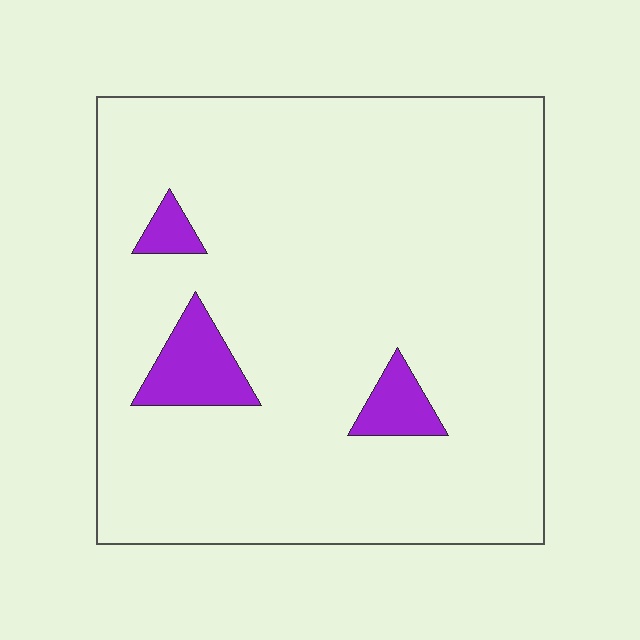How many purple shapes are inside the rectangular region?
3.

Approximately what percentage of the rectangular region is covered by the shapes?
Approximately 5%.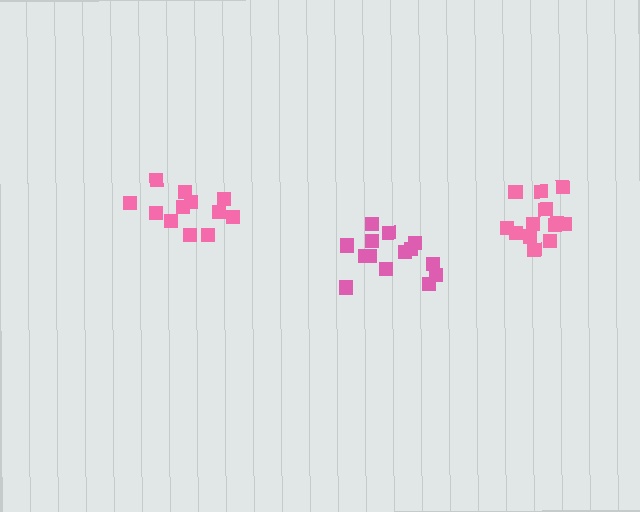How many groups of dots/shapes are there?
There are 3 groups.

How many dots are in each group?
Group 1: 12 dots, Group 2: 14 dots, Group 3: 13 dots (39 total).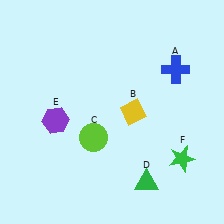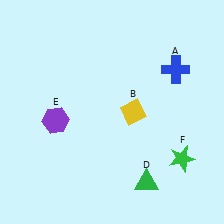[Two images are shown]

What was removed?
The lime circle (C) was removed in Image 2.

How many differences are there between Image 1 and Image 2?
There is 1 difference between the two images.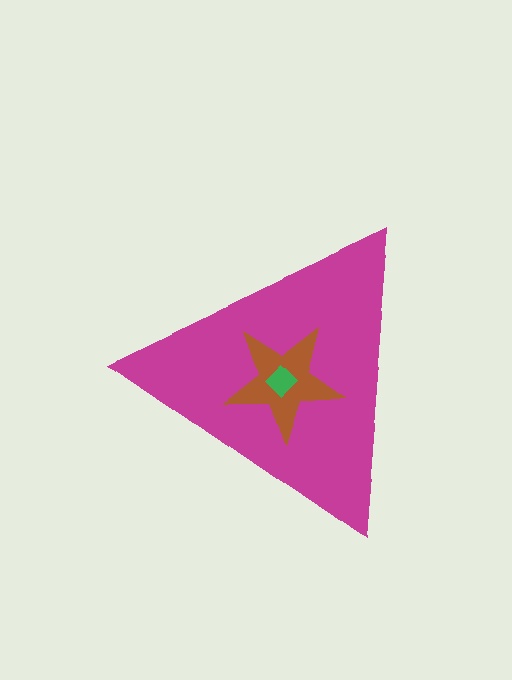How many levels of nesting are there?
3.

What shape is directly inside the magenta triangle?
The brown star.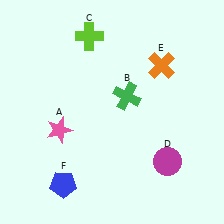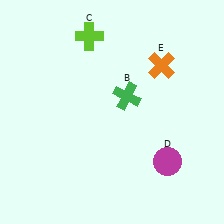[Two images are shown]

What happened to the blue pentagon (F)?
The blue pentagon (F) was removed in Image 2. It was in the bottom-left area of Image 1.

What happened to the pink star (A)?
The pink star (A) was removed in Image 2. It was in the bottom-left area of Image 1.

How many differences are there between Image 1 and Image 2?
There are 2 differences between the two images.